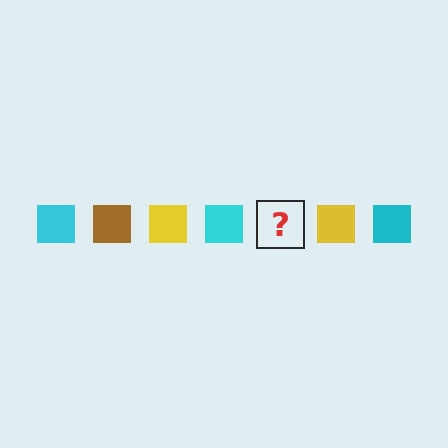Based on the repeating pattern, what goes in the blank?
The blank should be a brown square.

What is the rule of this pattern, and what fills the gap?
The rule is that the pattern cycles through cyan, brown, yellow squares. The gap should be filled with a brown square.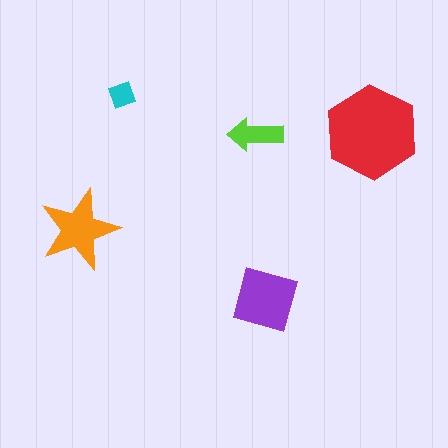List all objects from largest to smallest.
The red hexagon, the purple square, the orange star, the lime arrow, the cyan diamond.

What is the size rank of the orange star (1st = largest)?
3rd.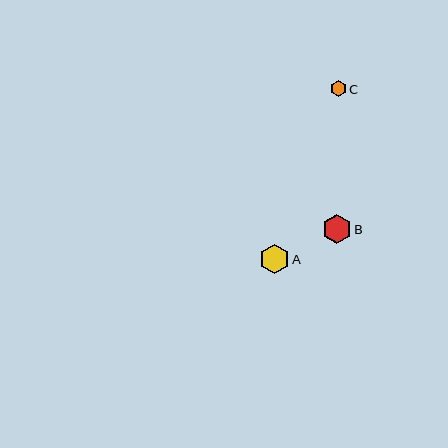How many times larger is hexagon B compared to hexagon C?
Hexagon B is approximately 1.8 times the size of hexagon C.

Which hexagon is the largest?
Hexagon A is the largest with a size of approximately 29 pixels.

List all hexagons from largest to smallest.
From largest to smallest: A, B, C.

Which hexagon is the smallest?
Hexagon C is the smallest with a size of approximately 16 pixels.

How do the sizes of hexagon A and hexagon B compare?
Hexagon A and hexagon B are approximately the same size.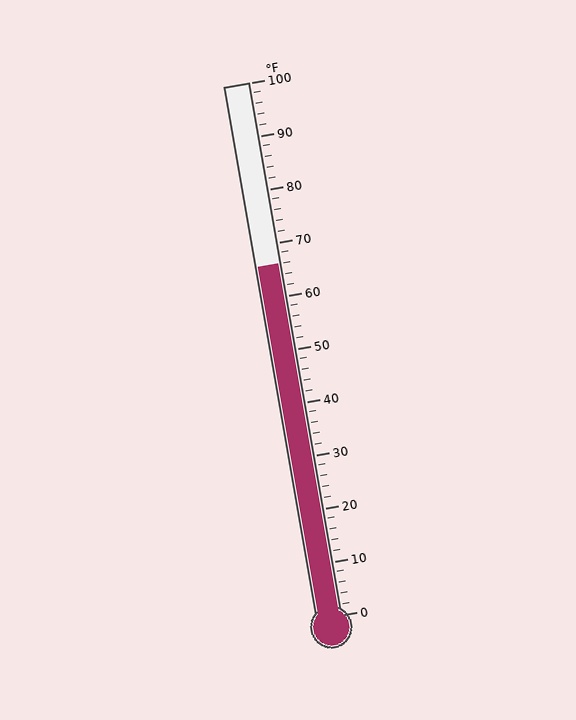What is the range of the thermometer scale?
The thermometer scale ranges from 0°F to 100°F.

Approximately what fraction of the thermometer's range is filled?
The thermometer is filled to approximately 65% of its range.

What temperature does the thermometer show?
The thermometer shows approximately 66°F.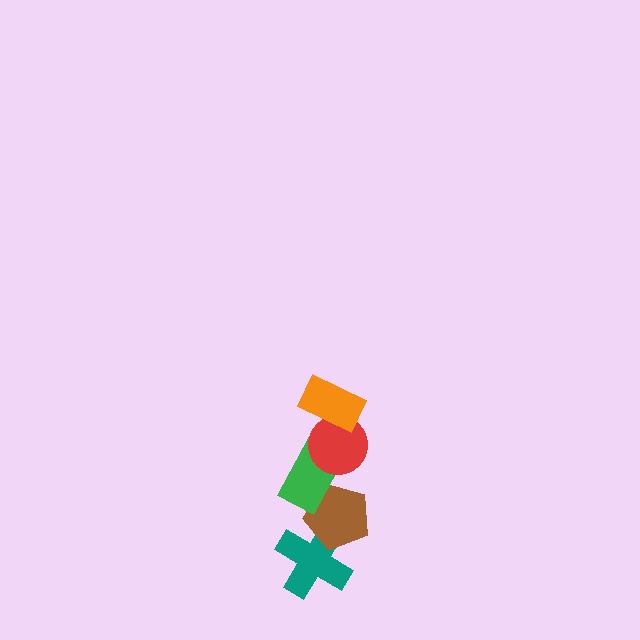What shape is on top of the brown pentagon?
The green rectangle is on top of the brown pentagon.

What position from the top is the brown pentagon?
The brown pentagon is 4th from the top.